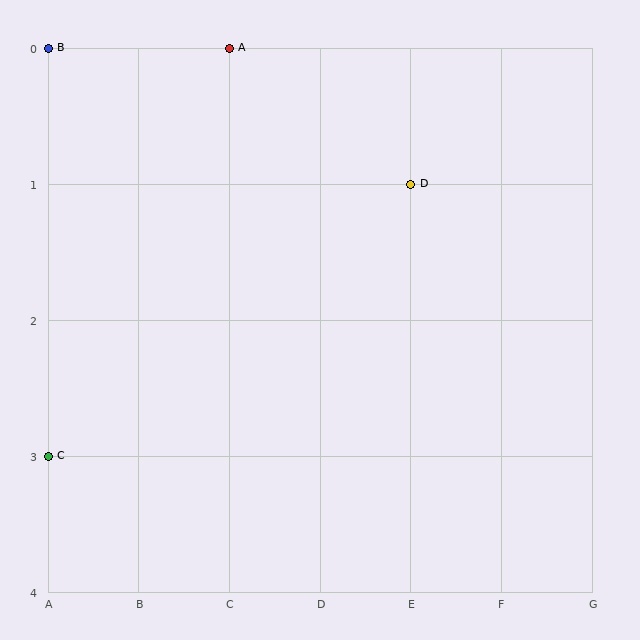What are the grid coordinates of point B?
Point B is at grid coordinates (A, 0).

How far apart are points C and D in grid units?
Points C and D are 4 columns and 2 rows apart (about 4.5 grid units diagonally).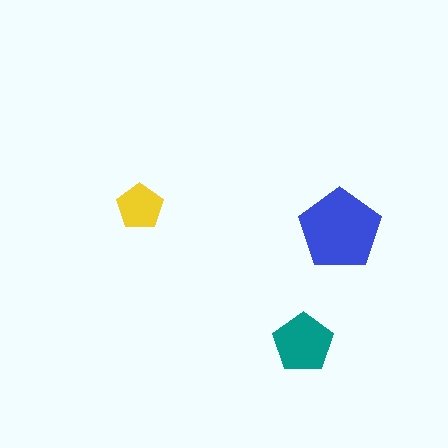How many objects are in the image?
There are 3 objects in the image.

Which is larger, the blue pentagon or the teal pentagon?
The blue one.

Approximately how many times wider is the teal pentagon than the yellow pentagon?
About 1.5 times wider.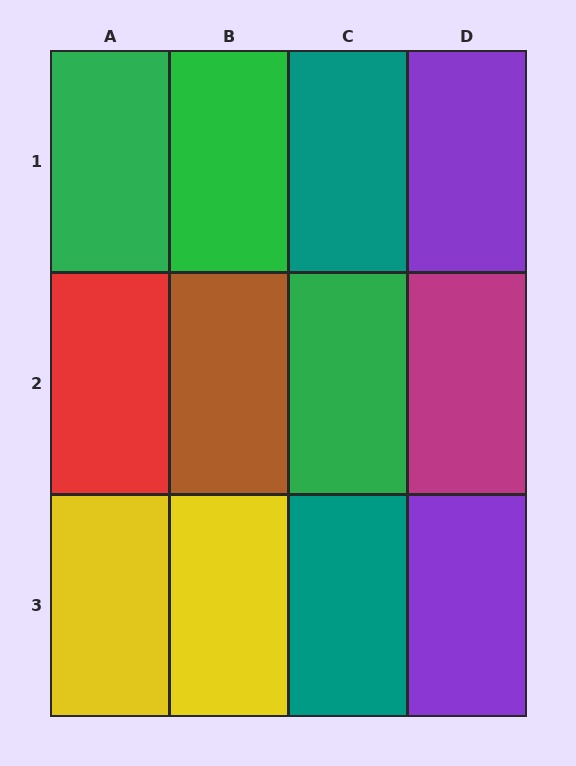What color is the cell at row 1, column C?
Teal.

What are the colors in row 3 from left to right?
Yellow, yellow, teal, purple.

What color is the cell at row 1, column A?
Green.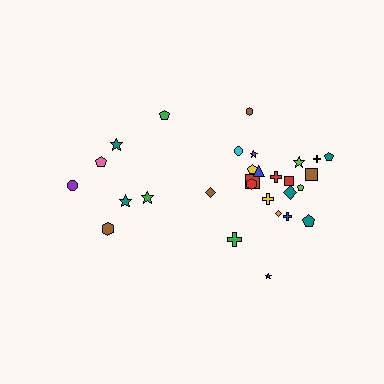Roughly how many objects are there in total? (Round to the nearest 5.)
Roughly 30 objects in total.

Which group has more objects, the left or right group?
The right group.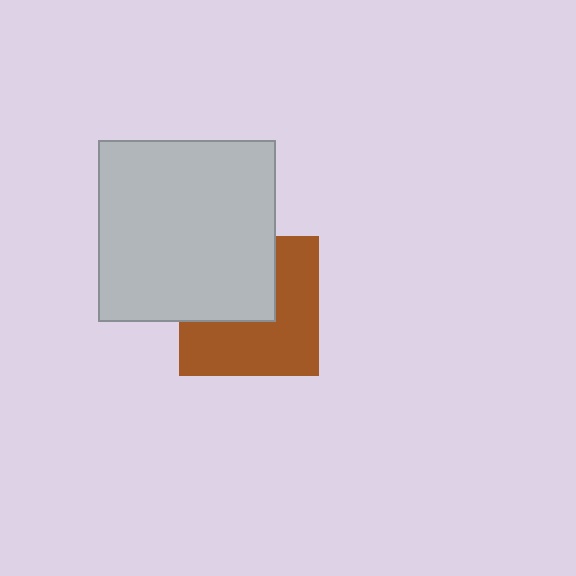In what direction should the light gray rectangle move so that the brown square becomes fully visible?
The light gray rectangle should move toward the upper-left. That is the shortest direction to clear the overlap and leave the brown square fully visible.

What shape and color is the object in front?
The object in front is a light gray rectangle.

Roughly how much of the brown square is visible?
About half of it is visible (roughly 58%).